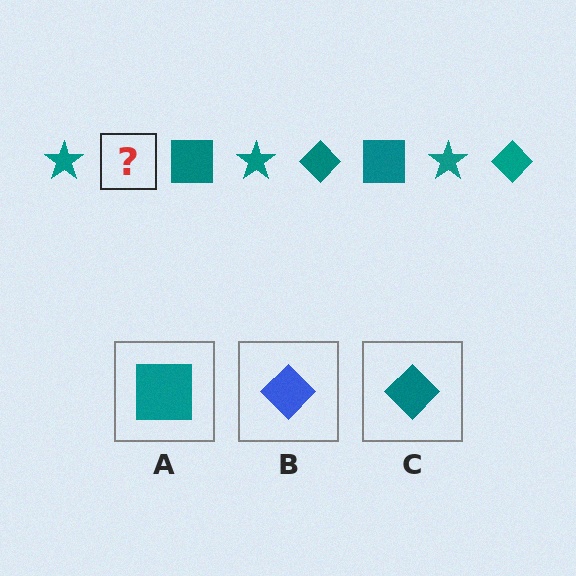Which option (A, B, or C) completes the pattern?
C.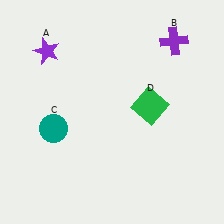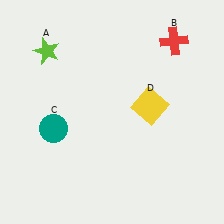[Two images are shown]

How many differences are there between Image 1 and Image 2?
There are 3 differences between the two images.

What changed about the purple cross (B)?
In Image 1, B is purple. In Image 2, it changed to red.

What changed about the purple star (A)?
In Image 1, A is purple. In Image 2, it changed to lime.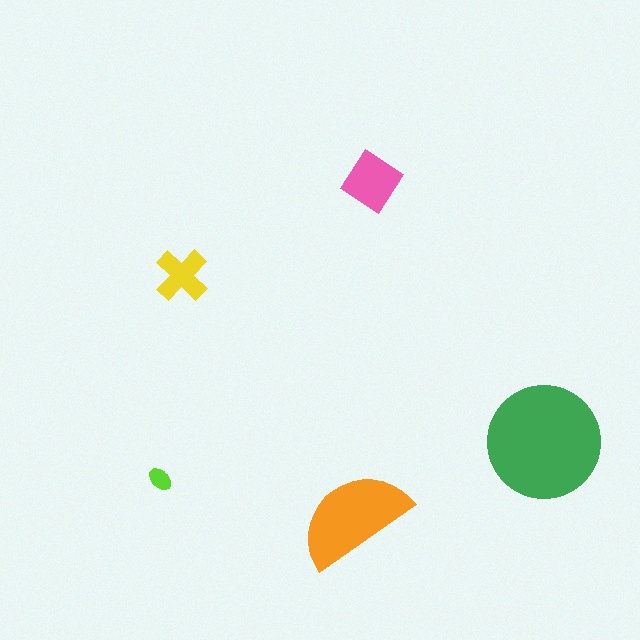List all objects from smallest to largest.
The lime ellipse, the yellow cross, the pink diamond, the orange semicircle, the green circle.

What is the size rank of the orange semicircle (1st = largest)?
2nd.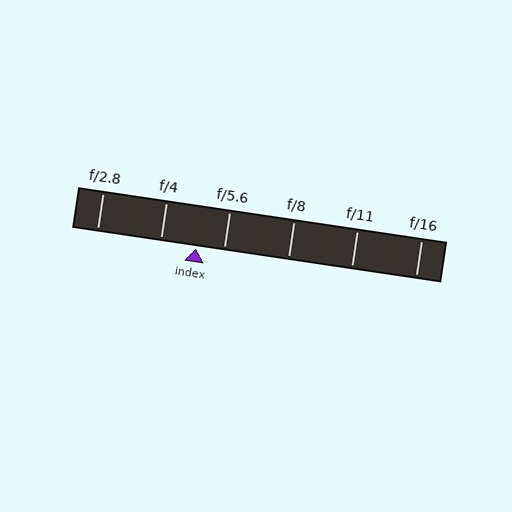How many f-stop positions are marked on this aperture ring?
There are 6 f-stop positions marked.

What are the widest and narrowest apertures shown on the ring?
The widest aperture shown is f/2.8 and the narrowest is f/16.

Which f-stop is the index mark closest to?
The index mark is closest to f/5.6.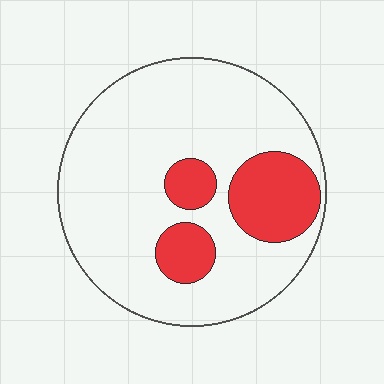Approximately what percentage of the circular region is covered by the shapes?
Approximately 20%.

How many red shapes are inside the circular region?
3.